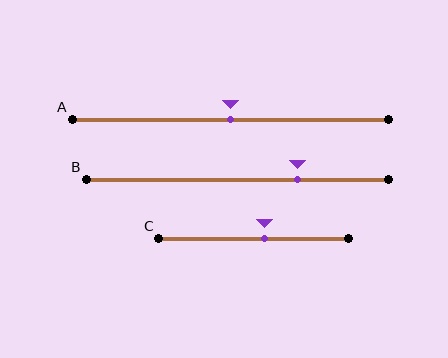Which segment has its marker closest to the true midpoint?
Segment A has its marker closest to the true midpoint.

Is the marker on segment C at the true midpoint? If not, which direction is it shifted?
No, the marker on segment C is shifted to the right by about 5% of the segment length.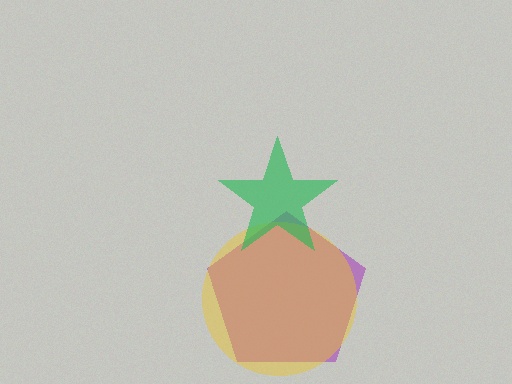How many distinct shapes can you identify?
There are 3 distinct shapes: a purple pentagon, a yellow circle, a green star.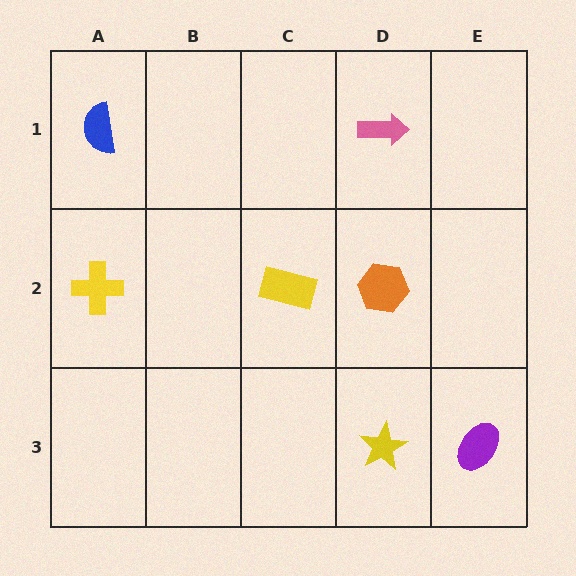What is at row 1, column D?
A pink arrow.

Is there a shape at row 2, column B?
No, that cell is empty.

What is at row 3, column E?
A purple ellipse.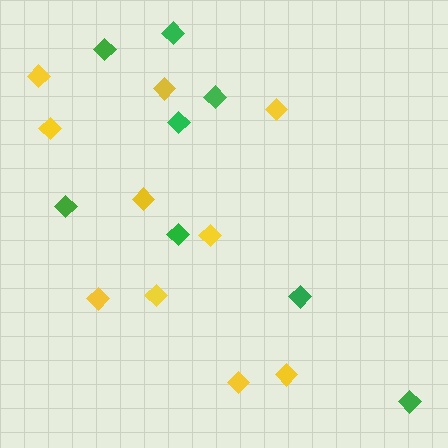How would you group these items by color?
There are 2 groups: one group of green diamonds (8) and one group of yellow diamonds (10).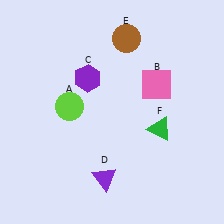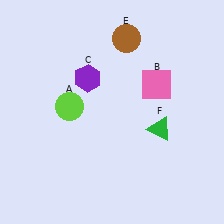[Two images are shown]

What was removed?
The purple triangle (D) was removed in Image 2.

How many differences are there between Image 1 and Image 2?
There is 1 difference between the two images.